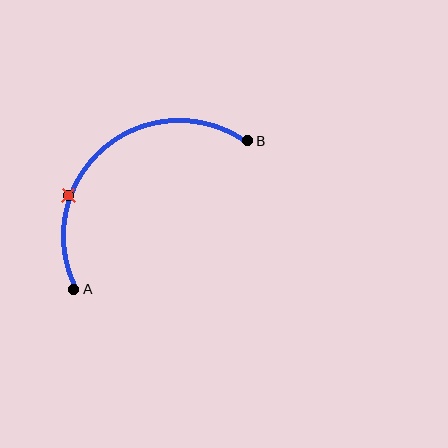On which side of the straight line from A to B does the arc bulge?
The arc bulges above and to the left of the straight line connecting A and B.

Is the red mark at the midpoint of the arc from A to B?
No. The red mark lies on the arc but is closer to endpoint A. The arc midpoint would be at the point on the curve equidistant along the arc from both A and B.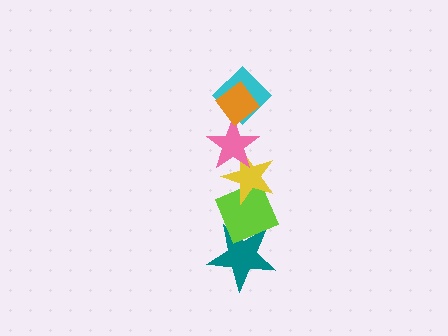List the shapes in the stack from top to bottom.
From top to bottom: the orange diamond, the cyan diamond, the pink star, the yellow star, the lime diamond, the teal star.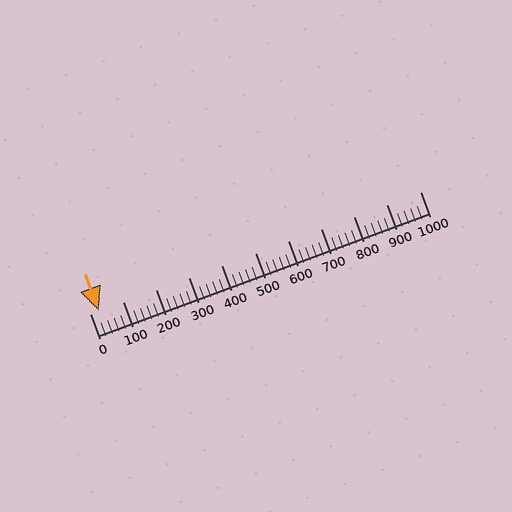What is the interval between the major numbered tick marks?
The major tick marks are spaced 100 units apart.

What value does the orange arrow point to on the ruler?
The orange arrow points to approximately 28.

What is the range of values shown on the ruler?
The ruler shows values from 0 to 1000.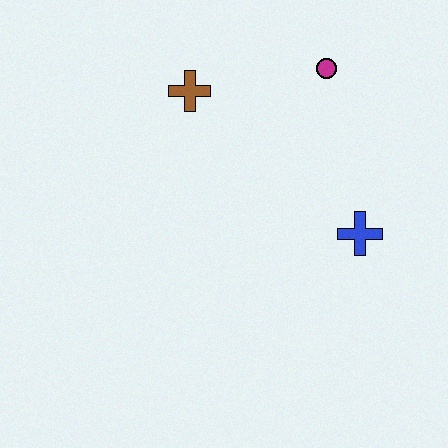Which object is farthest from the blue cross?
The brown cross is farthest from the blue cross.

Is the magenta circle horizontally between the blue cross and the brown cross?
Yes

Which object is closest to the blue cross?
The magenta circle is closest to the blue cross.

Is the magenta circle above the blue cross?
Yes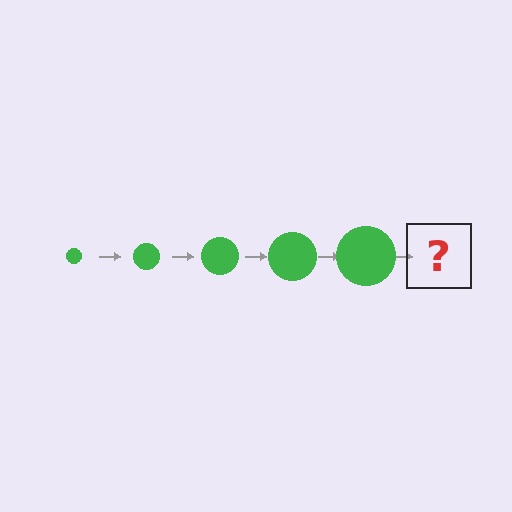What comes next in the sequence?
The next element should be a green circle, larger than the previous one.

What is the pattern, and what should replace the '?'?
The pattern is that the circle gets progressively larger each step. The '?' should be a green circle, larger than the previous one.